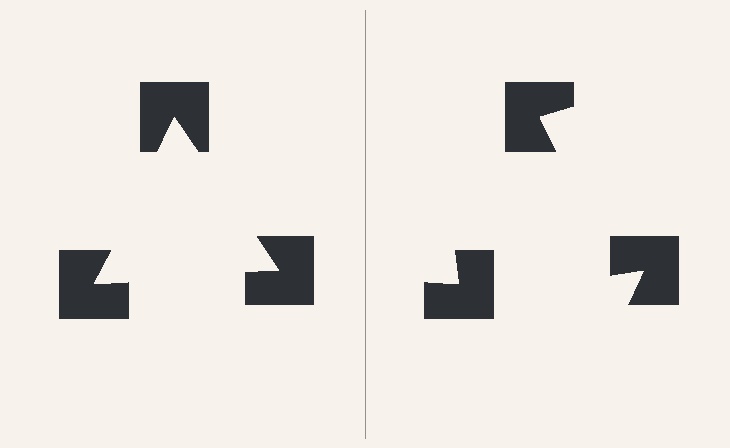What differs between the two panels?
The notched squares are positioned identically on both sides; only the wedge orientations differ. On the left they align to a triangle; on the right they are misaligned.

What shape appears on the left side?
An illusory triangle.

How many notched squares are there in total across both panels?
6 — 3 on each side.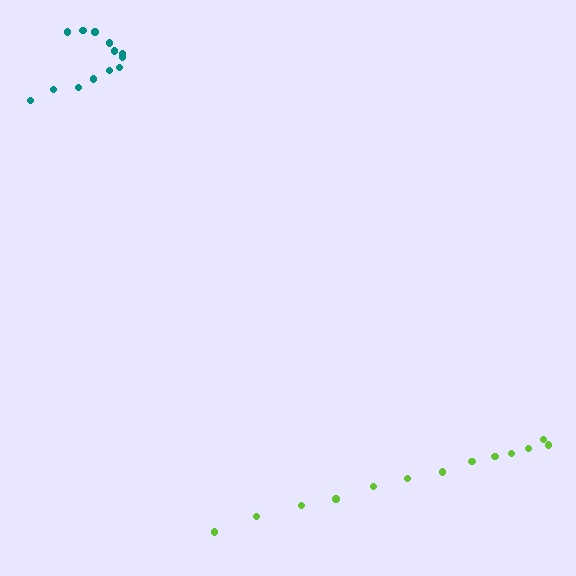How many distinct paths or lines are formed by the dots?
There are 2 distinct paths.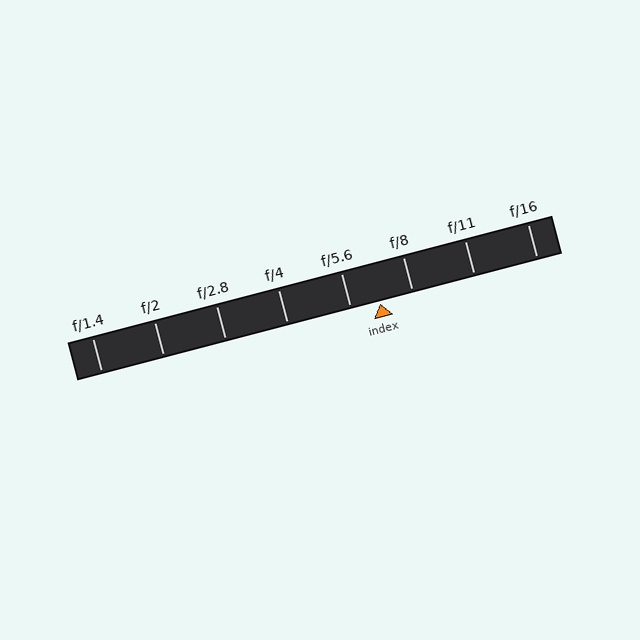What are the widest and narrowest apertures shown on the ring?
The widest aperture shown is f/1.4 and the narrowest is f/16.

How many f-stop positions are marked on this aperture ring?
There are 8 f-stop positions marked.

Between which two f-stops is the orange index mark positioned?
The index mark is between f/5.6 and f/8.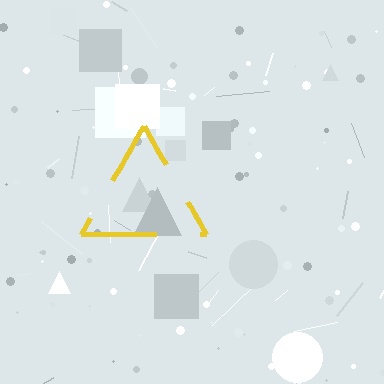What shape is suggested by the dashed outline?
The dashed outline suggests a triangle.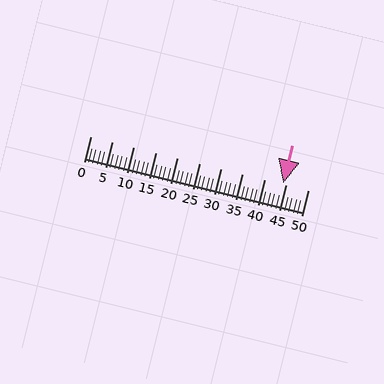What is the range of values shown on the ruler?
The ruler shows values from 0 to 50.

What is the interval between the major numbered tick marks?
The major tick marks are spaced 5 units apart.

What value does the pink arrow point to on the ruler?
The pink arrow points to approximately 44.